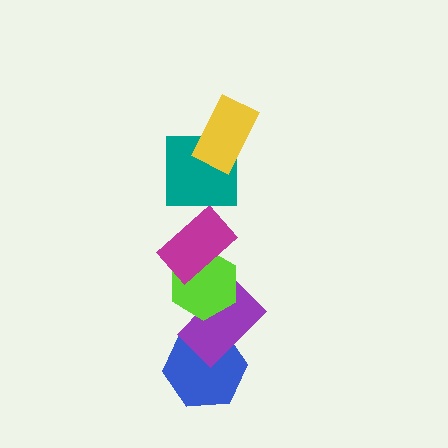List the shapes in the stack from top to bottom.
From top to bottom: the yellow rectangle, the teal square, the magenta rectangle, the lime hexagon, the purple rectangle, the blue hexagon.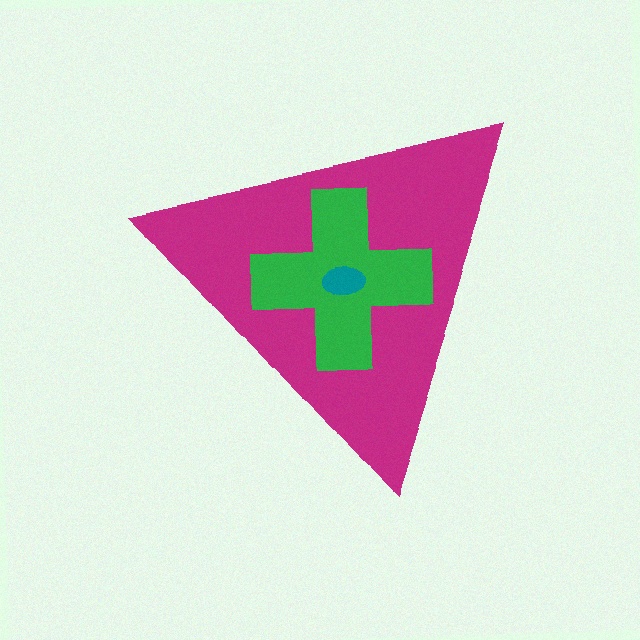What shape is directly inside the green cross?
The teal ellipse.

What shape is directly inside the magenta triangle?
The green cross.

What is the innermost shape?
The teal ellipse.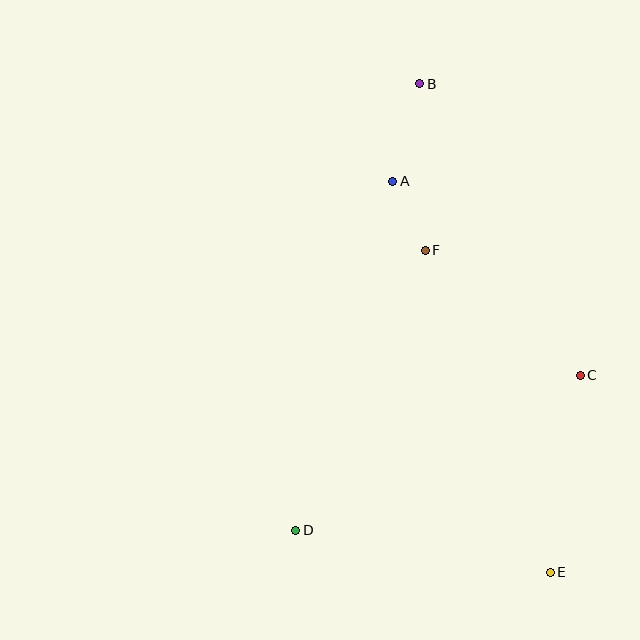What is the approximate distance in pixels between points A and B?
The distance between A and B is approximately 101 pixels.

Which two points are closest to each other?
Points A and F are closest to each other.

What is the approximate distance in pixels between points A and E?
The distance between A and E is approximately 422 pixels.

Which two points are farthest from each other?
Points B and E are farthest from each other.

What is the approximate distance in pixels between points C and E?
The distance between C and E is approximately 199 pixels.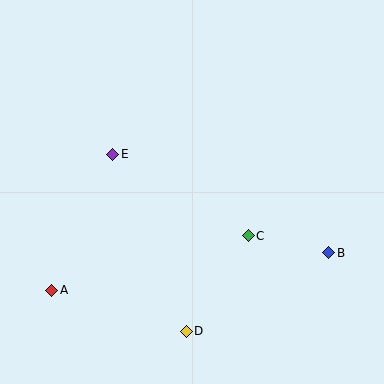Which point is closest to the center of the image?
Point C at (248, 236) is closest to the center.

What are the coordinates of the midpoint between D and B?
The midpoint between D and B is at (257, 292).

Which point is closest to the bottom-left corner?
Point A is closest to the bottom-left corner.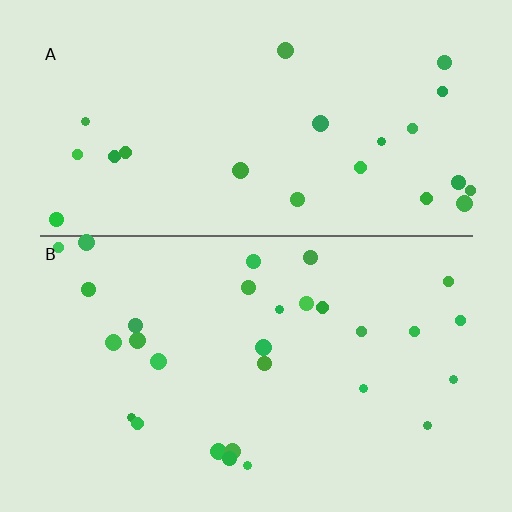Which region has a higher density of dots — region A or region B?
B (the bottom).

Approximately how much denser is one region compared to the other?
Approximately 1.3× — region B over region A.